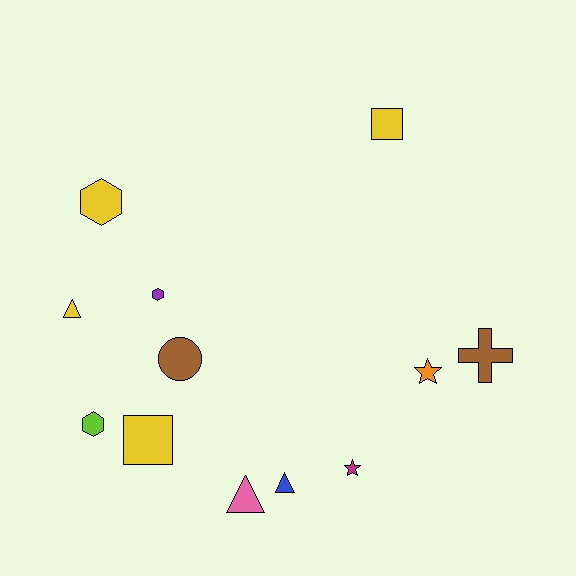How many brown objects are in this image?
There are 2 brown objects.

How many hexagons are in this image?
There are 3 hexagons.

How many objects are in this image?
There are 12 objects.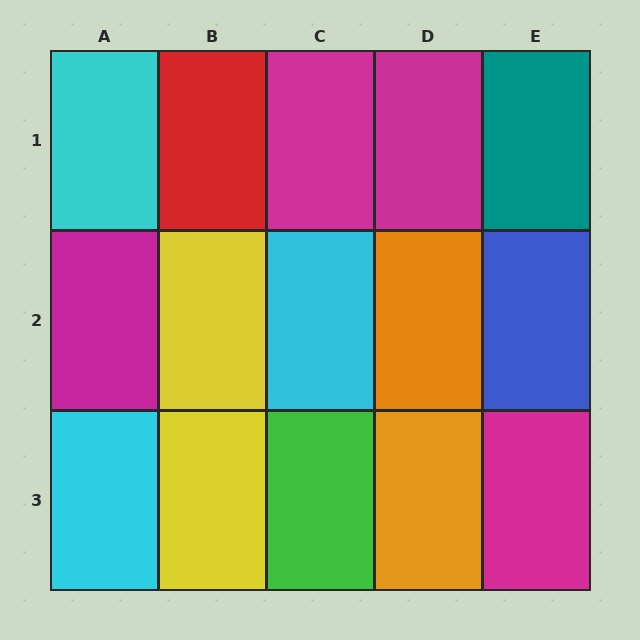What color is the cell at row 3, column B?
Yellow.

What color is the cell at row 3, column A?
Cyan.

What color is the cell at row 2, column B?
Yellow.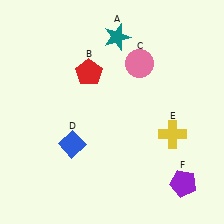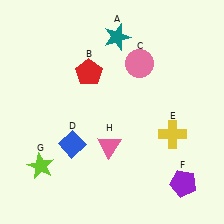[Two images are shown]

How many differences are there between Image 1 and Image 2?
There are 2 differences between the two images.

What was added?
A lime star (G), a pink triangle (H) were added in Image 2.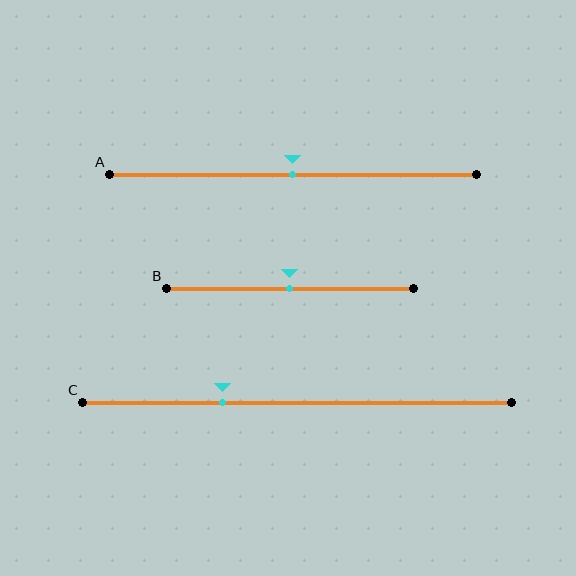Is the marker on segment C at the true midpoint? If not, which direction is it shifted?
No, the marker on segment C is shifted to the left by about 17% of the segment length.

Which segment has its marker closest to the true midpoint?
Segment A has its marker closest to the true midpoint.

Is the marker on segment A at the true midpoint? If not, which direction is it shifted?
Yes, the marker on segment A is at the true midpoint.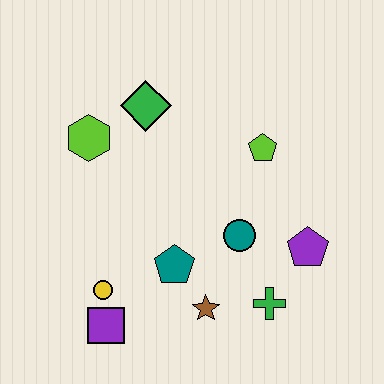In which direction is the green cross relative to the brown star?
The green cross is to the right of the brown star.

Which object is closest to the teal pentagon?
The brown star is closest to the teal pentagon.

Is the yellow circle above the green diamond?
No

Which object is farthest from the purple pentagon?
The lime hexagon is farthest from the purple pentagon.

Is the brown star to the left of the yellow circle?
No